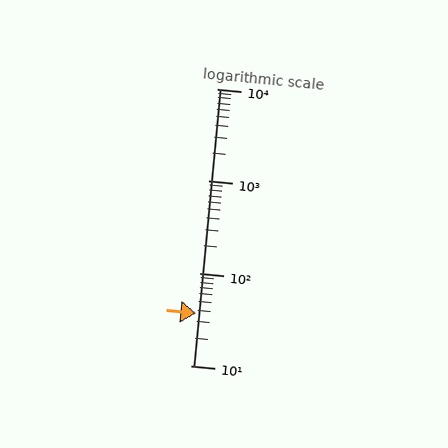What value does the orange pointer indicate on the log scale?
The pointer indicates approximately 37.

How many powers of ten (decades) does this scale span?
The scale spans 3 decades, from 10 to 10000.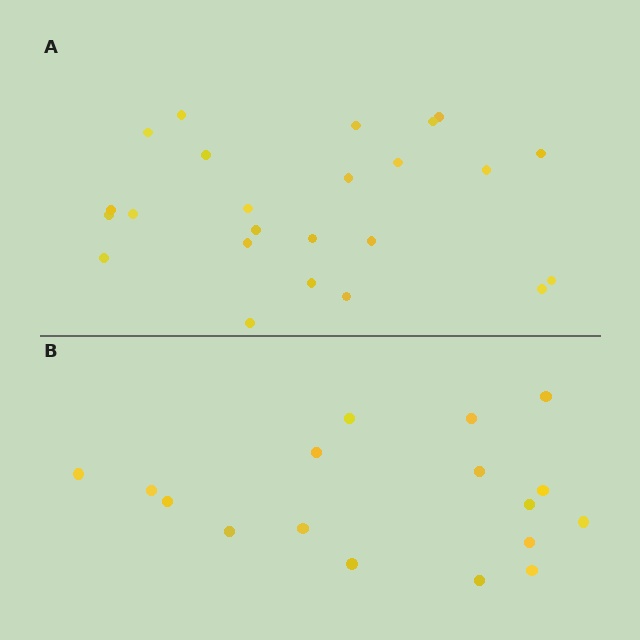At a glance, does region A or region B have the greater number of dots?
Region A (the top region) has more dots.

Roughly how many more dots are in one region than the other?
Region A has roughly 8 or so more dots than region B.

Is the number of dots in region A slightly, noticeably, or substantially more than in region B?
Region A has noticeably more, but not dramatically so. The ratio is roughly 1.4 to 1.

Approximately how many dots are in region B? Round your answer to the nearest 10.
About 20 dots. (The exact count is 17, which rounds to 20.)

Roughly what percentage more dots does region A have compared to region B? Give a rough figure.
About 40% more.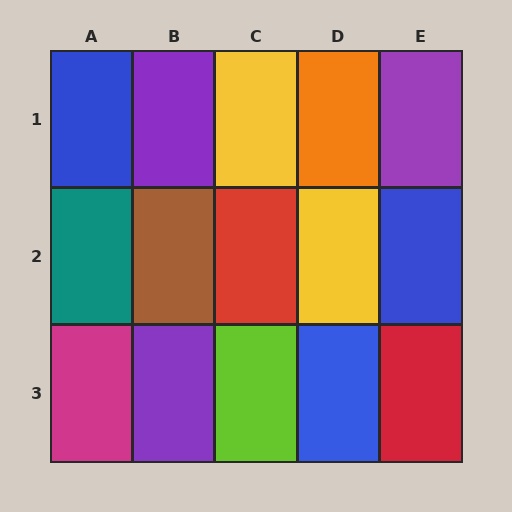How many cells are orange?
1 cell is orange.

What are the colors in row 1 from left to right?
Blue, purple, yellow, orange, purple.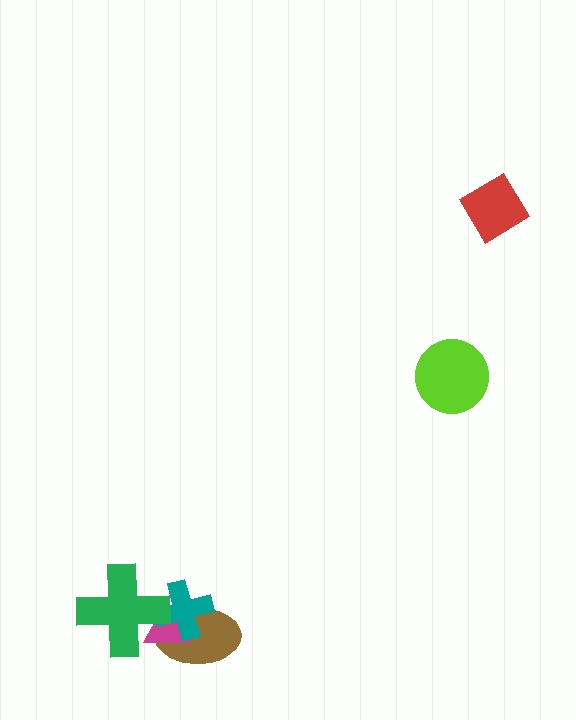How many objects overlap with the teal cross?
3 objects overlap with the teal cross.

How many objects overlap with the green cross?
3 objects overlap with the green cross.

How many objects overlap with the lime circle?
0 objects overlap with the lime circle.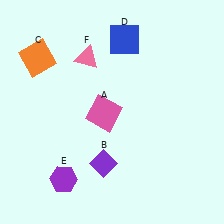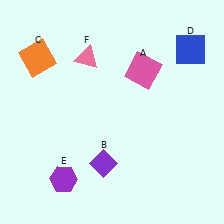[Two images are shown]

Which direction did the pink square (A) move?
The pink square (A) moved up.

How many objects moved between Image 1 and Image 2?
2 objects moved between the two images.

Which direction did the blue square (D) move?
The blue square (D) moved right.